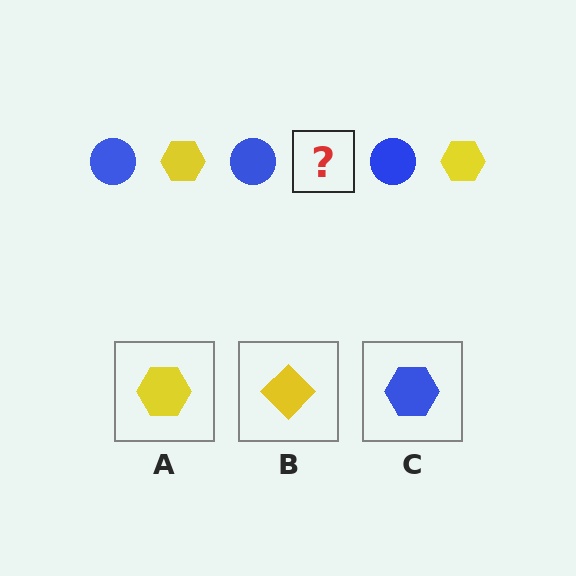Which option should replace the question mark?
Option A.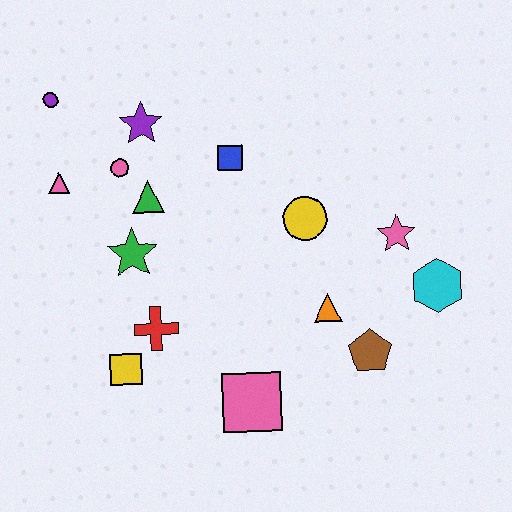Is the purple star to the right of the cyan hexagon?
No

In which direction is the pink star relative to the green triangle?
The pink star is to the right of the green triangle.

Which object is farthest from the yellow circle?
The purple circle is farthest from the yellow circle.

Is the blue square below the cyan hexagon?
No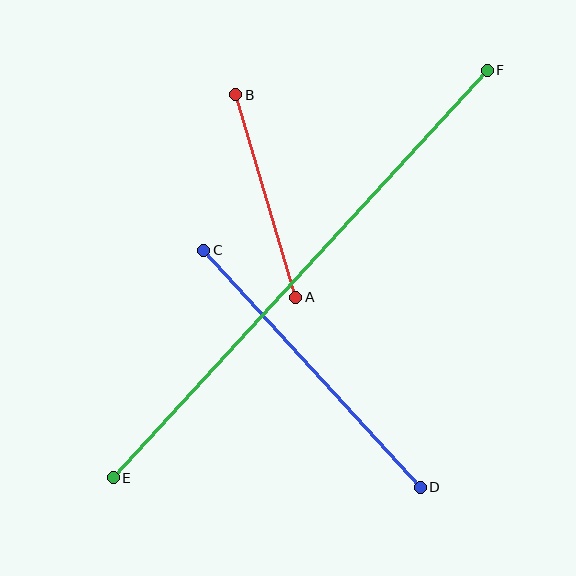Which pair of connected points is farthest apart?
Points E and F are farthest apart.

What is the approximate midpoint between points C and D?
The midpoint is at approximately (312, 369) pixels.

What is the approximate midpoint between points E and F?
The midpoint is at approximately (300, 274) pixels.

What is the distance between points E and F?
The distance is approximately 553 pixels.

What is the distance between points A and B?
The distance is approximately 212 pixels.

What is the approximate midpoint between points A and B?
The midpoint is at approximately (266, 196) pixels.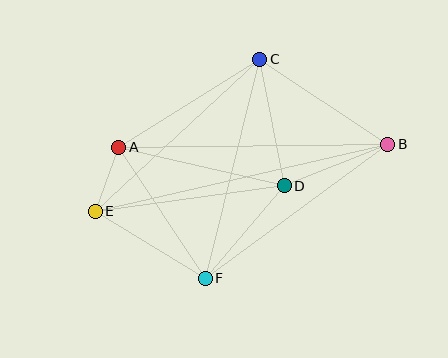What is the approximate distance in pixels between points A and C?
The distance between A and C is approximately 167 pixels.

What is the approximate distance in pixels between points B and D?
The distance between B and D is approximately 111 pixels.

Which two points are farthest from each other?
Points B and E are farthest from each other.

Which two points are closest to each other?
Points A and E are closest to each other.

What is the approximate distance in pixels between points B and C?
The distance between B and C is approximately 153 pixels.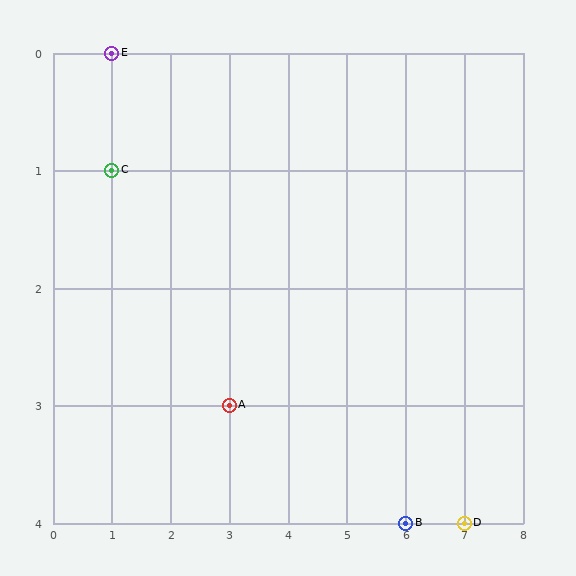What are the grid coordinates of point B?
Point B is at grid coordinates (6, 4).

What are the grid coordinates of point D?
Point D is at grid coordinates (7, 4).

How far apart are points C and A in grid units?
Points C and A are 2 columns and 2 rows apart (about 2.8 grid units diagonally).